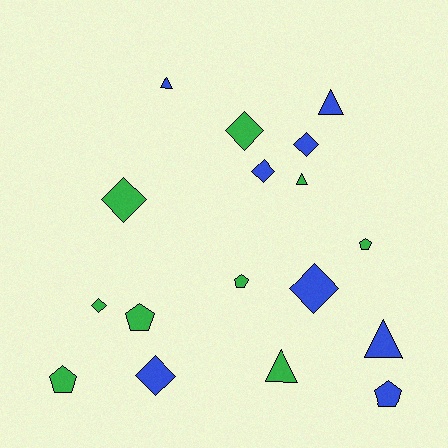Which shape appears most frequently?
Diamond, with 7 objects.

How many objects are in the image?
There are 17 objects.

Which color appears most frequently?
Green, with 9 objects.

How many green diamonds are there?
There are 3 green diamonds.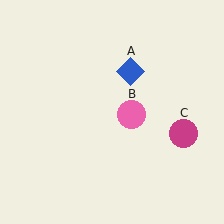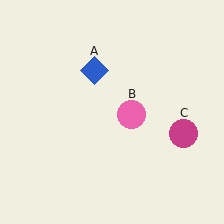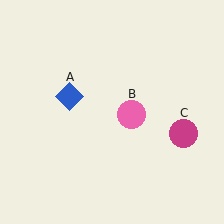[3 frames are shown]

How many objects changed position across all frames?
1 object changed position: blue diamond (object A).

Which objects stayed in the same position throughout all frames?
Pink circle (object B) and magenta circle (object C) remained stationary.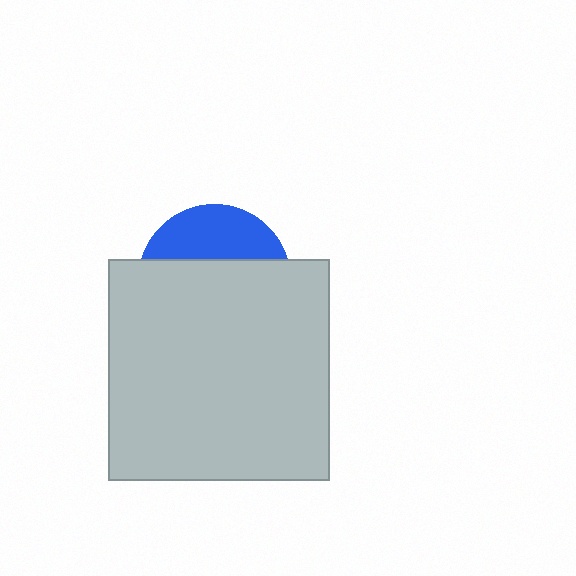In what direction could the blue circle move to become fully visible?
The blue circle could move up. That would shift it out from behind the light gray square entirely.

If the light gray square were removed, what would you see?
You would see the complete blue circle.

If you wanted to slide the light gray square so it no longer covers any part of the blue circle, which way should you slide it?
Slide it down — that is the most direct way to separate the two shapes.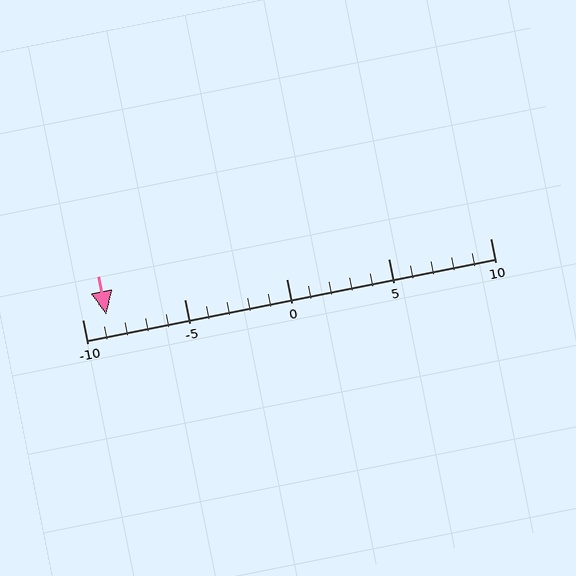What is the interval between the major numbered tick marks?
The major tick marks are spaced 5 units apart.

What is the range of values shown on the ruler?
The ruler shows values from -10 to 10.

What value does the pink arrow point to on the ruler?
The pink arrow points to approximately -9.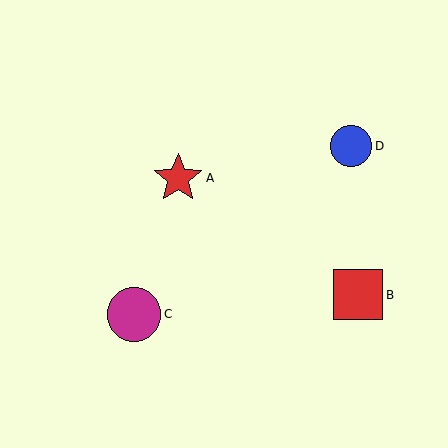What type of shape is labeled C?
Shape C is a magenta circle.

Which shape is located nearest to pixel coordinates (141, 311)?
The magenta circle (labeled C) at (134, 314) is nearest to that location.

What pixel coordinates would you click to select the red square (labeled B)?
Click at (358, 295) to select the red square B.